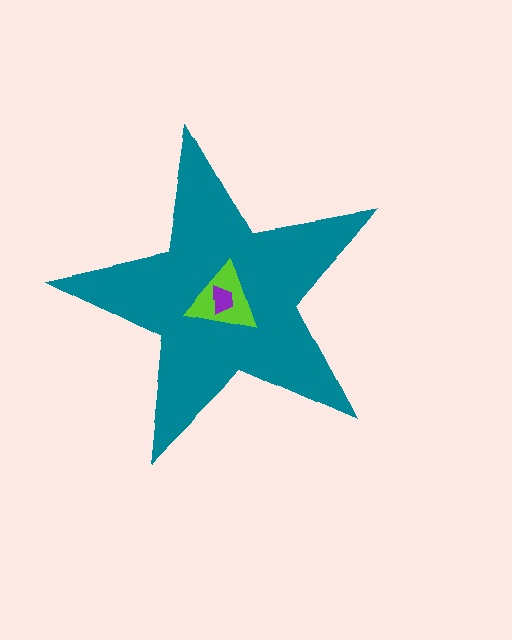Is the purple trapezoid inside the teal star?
Yes.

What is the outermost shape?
The teal star.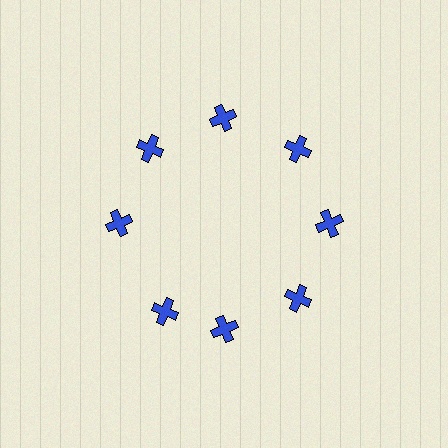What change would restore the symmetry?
The symmetry would be restored by rotating it back into even spacing with its neighbors so that all 8 crosses sit at equal angles and equal distance from the center.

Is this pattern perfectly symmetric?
No. The 8 blue crosses are arranged in a ring, but one element near the 8 o'clock position is rotated out of alignment along the ring, breaking the 8-fold rotational symmetry.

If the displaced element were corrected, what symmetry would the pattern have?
It would have 8-fold rotational symmetry — the pattern would map onto itself every 45 degrees.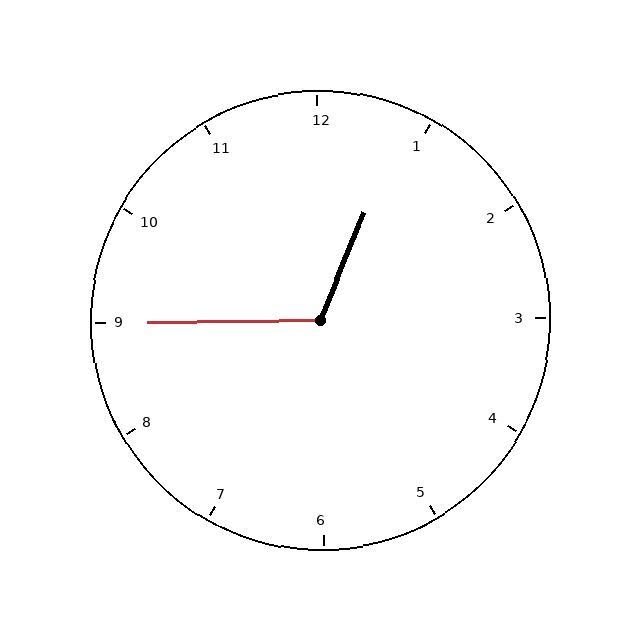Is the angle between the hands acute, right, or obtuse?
It is obtuse.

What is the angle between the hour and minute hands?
Approximately 112 degrees.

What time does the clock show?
12:45.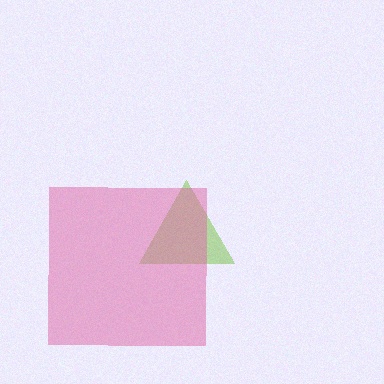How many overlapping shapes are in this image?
There are 2 overlapping shapes in the image.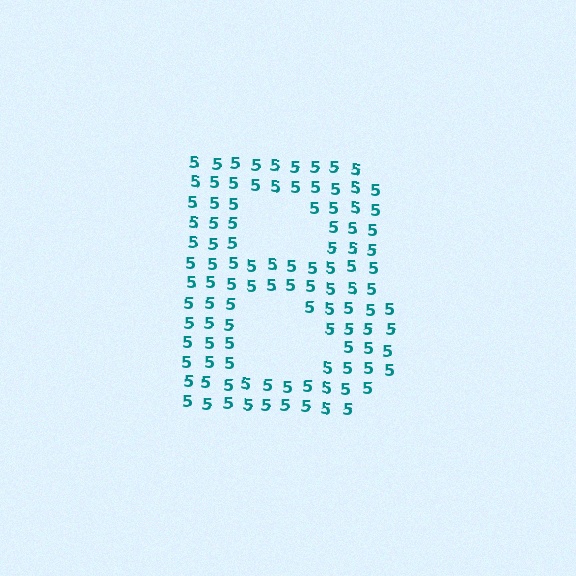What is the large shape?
The large shape is the letter B.